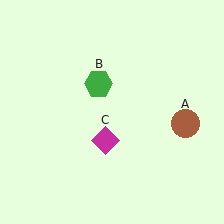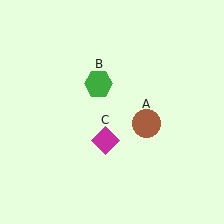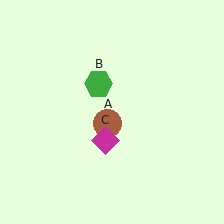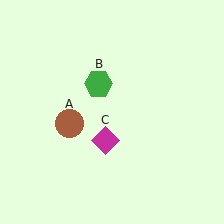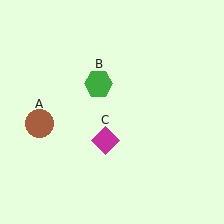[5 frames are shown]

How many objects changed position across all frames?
1 object changed position: brown circle (object A).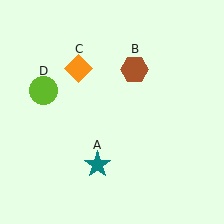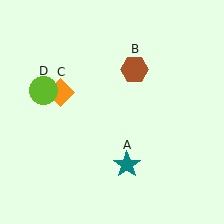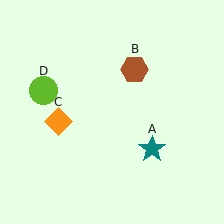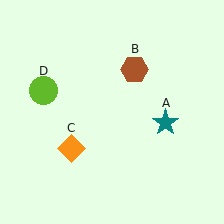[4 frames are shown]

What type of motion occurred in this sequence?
The teal star (object A), orange diamond (object C) rotated counterclockwise around the center of the scene.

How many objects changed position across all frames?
2 objects changed position: teal star (object A), orange diamond (object C).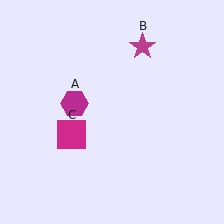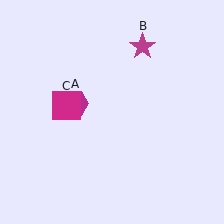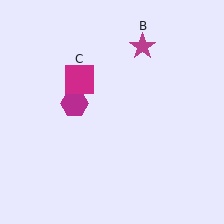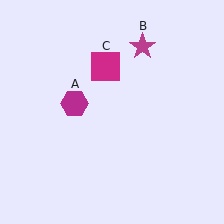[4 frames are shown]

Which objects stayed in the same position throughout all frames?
Magenta hexagon (object A) and magenta star (object B) remained stationary.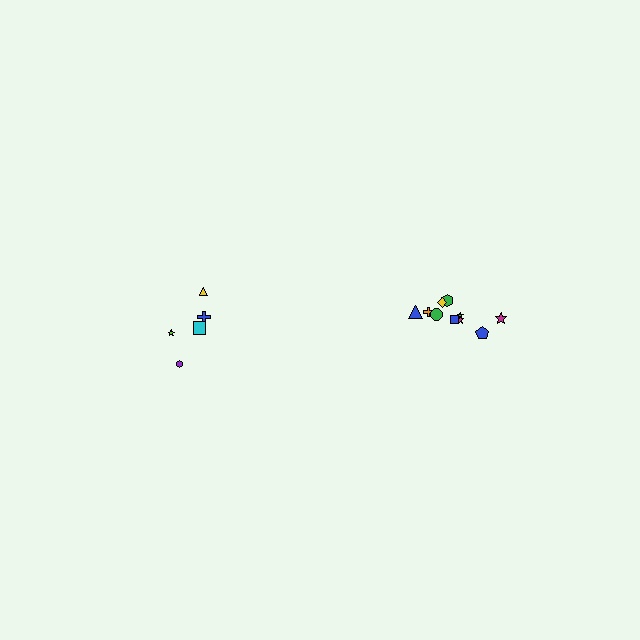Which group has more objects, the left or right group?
The right group.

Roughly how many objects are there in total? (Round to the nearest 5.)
Roughly 15 objects in total.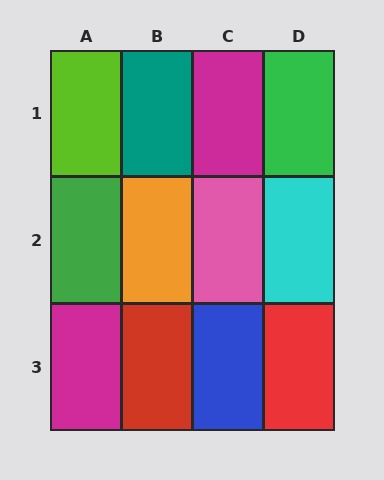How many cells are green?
2 cells are green.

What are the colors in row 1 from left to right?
Lime, teal, magenta, green.